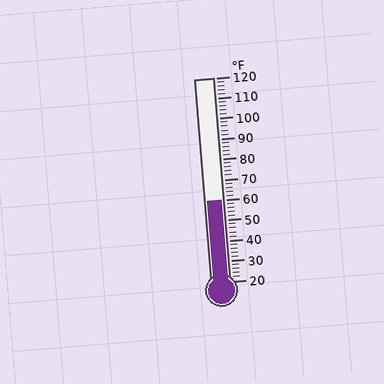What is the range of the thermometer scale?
The thermometer scale ranges from 20°F to 120°F.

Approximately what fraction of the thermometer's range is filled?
The thermometer is filled to approximately 40% of its range.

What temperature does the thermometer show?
The thermometer shows approximately 60°F.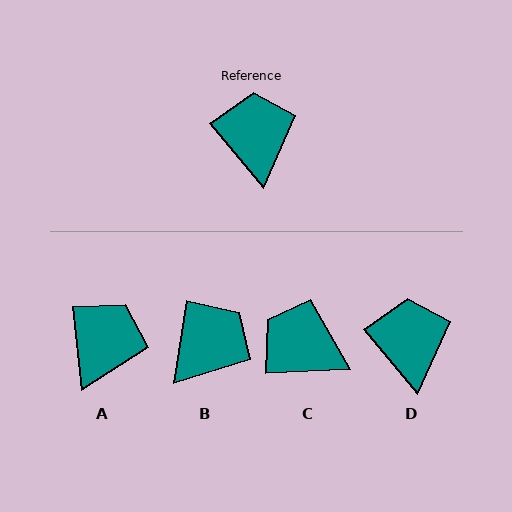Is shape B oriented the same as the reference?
No, it is off by about 49 degrees.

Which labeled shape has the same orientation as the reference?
D.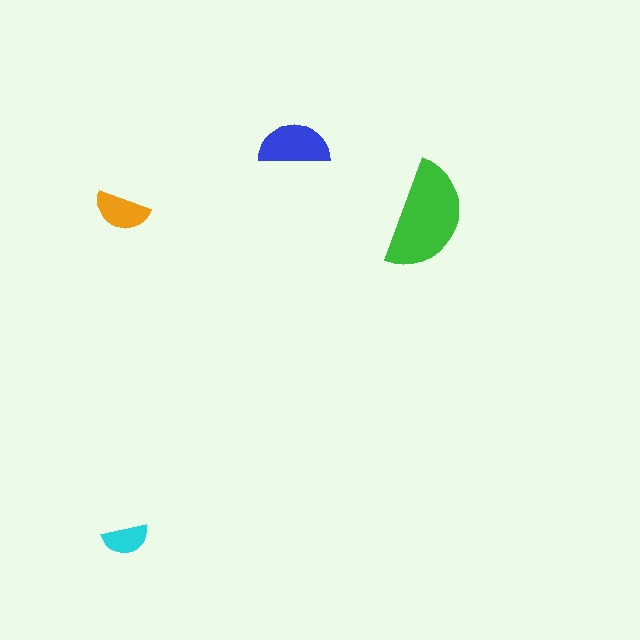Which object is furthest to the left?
The orange semicircle is leftmost.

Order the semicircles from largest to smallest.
the green one, the blue one, the orange one, the cyan one.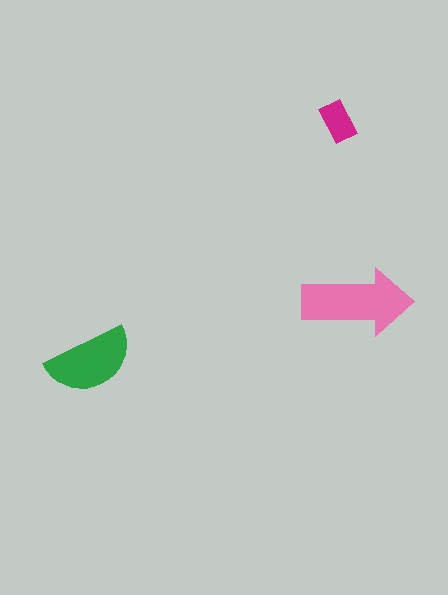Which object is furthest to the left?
The green semicircle is leftmost.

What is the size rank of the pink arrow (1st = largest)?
1st.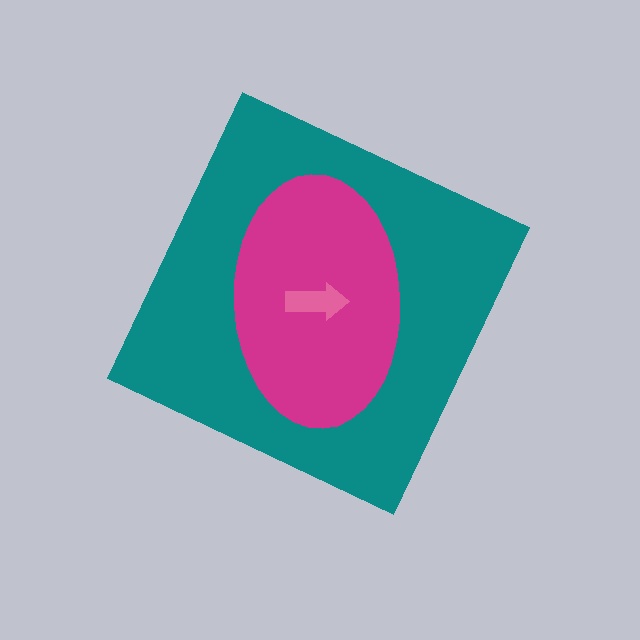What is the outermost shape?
The teal diamond.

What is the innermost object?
The pink arrow.